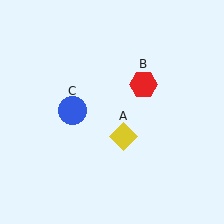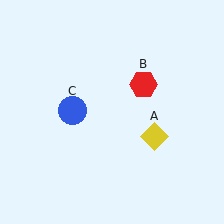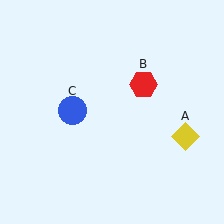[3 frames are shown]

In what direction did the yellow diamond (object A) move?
The yellow diamond (object A) moved right.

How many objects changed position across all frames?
1 object changed position: yellow diamond (object A).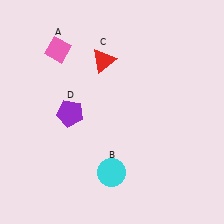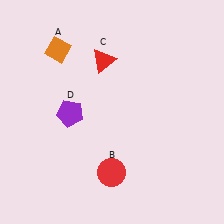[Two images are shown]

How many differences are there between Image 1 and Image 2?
There are 2 differences between the two images.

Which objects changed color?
A changed from pink to orange. B changed from cyan to red.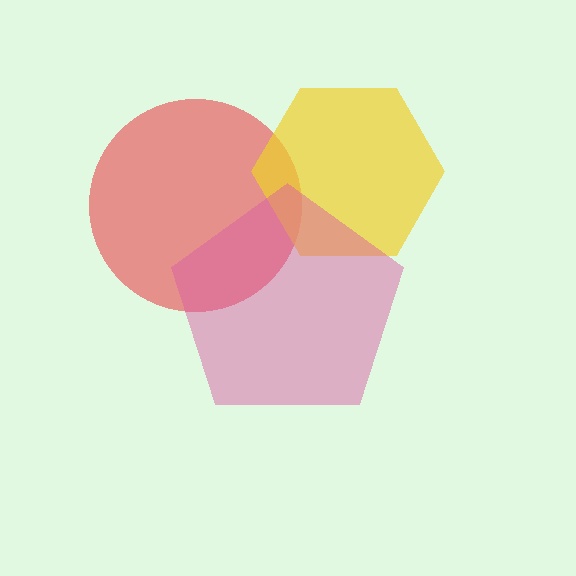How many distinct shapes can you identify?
There are 3 distinct shapes: a red circle, a yellow hexagon, a pink pentagon.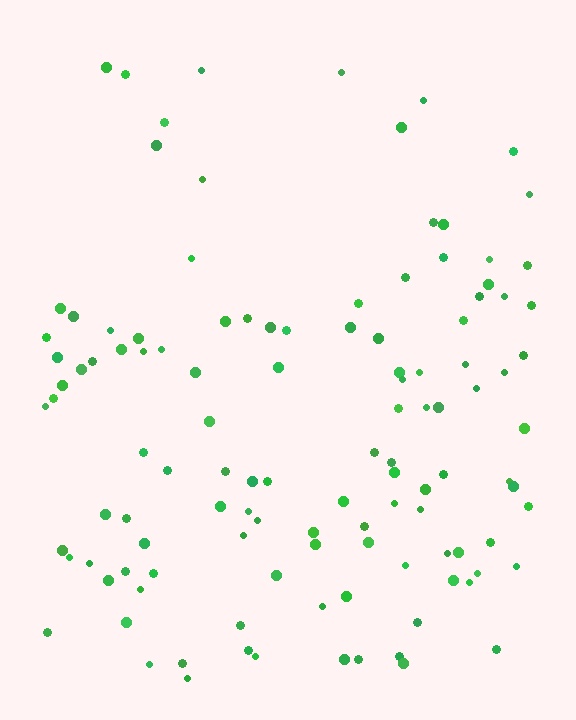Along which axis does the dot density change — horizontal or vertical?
Vertical.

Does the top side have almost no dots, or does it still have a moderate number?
Still a moderate number, just noticeably fewer than the bottom.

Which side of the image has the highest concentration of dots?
The bottom.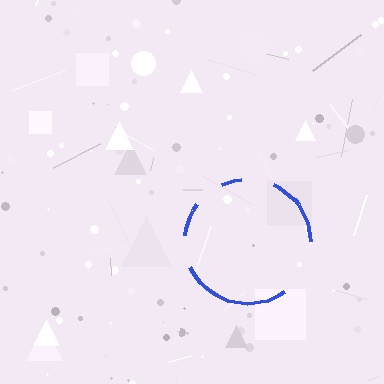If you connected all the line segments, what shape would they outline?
They would outline a circle.